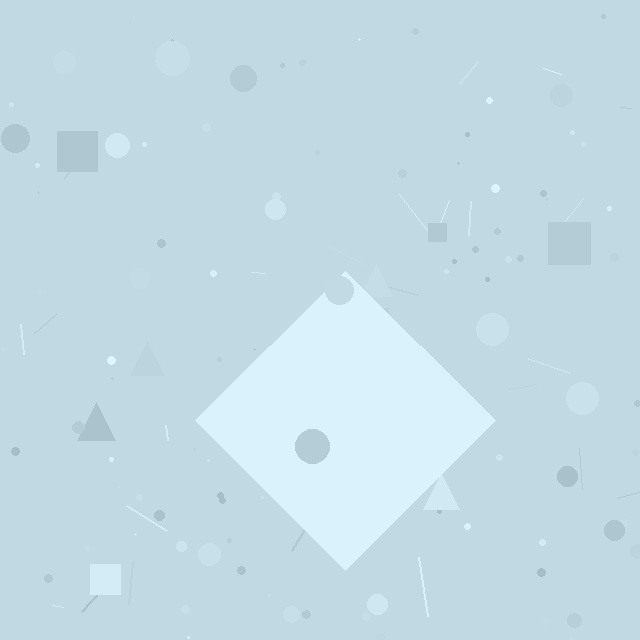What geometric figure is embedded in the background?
A diamond is embedded in the background.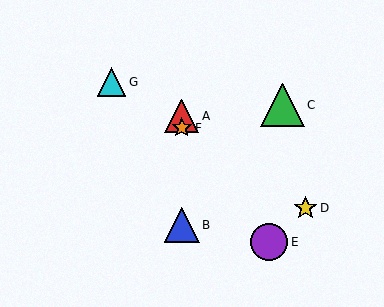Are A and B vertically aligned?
Yes, both are at x≈182.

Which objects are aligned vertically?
Objects A, B, F are aligned vertically.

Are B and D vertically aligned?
No, B is at x≈182 and D is at x≈305.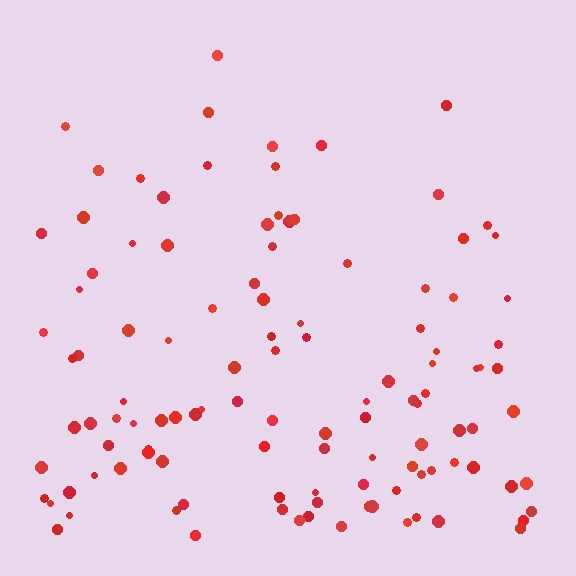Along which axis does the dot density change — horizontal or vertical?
Vertical.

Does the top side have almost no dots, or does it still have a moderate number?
Still a moderate number, just noticeably fewer than the bottom.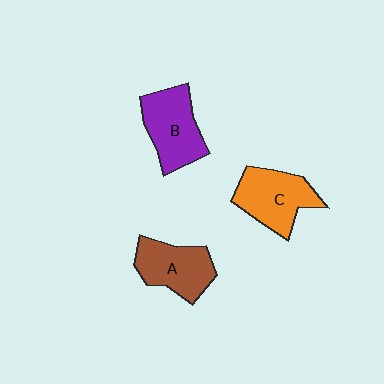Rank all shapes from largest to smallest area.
From largest to smallest: B (purple), C (orange), A (brown).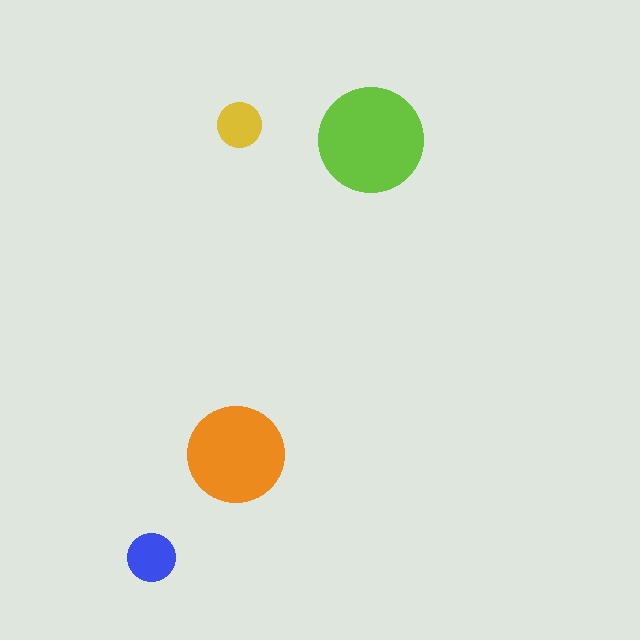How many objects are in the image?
There are 4 objects in the image.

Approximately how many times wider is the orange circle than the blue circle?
About 2 times wider.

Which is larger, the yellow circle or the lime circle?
The lime one.